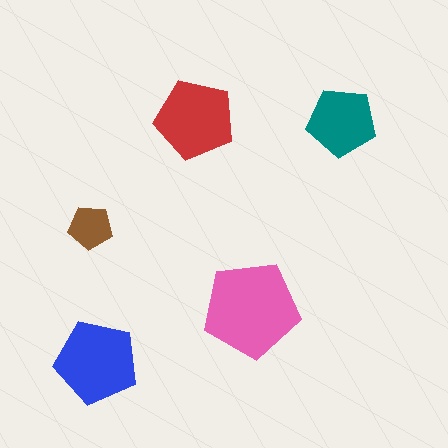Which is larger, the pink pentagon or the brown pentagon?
The pink one.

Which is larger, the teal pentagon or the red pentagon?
The red one.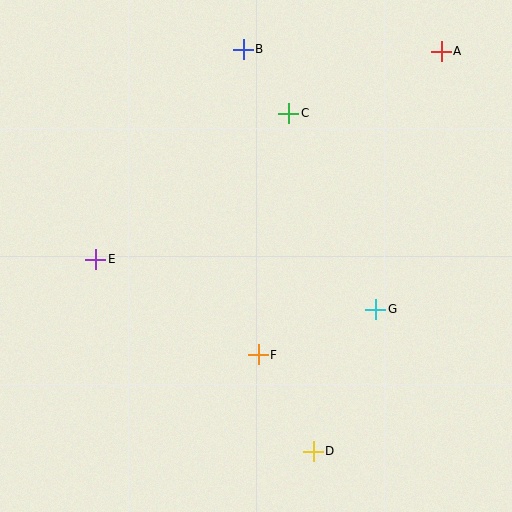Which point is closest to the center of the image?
Point F at (258, 355) is closest to the center.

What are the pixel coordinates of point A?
Point A is at (441, 51).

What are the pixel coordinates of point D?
Point D is at (313, 451).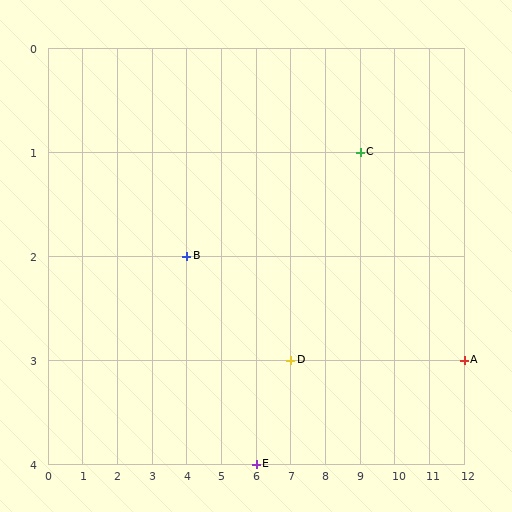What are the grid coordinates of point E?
Point E is at grid coordinates (6, 4).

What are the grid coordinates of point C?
Point C is at grid coordinates (9, 1).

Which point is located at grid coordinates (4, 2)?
Point B is at (4, 2).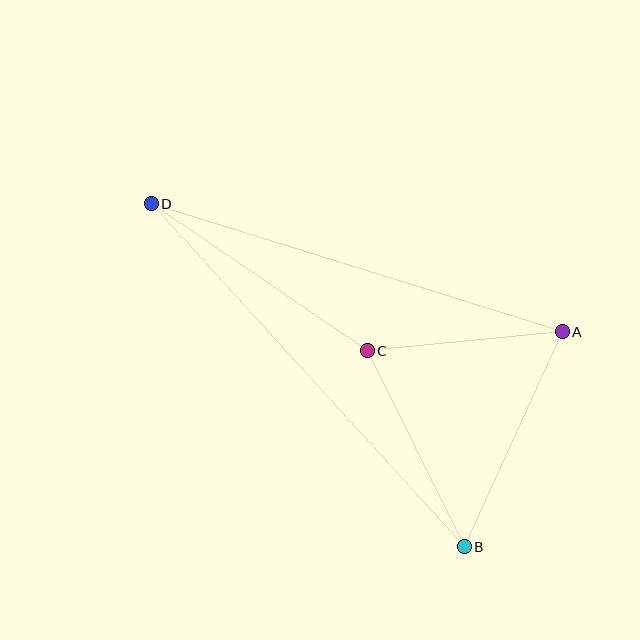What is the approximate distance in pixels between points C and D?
The distance between C and D is approximately 261 pixels.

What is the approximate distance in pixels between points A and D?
The distance between A and D is approximately 431 pixels.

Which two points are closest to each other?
Points A and C are closest to each other.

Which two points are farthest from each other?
Points B and D are farthest from each other.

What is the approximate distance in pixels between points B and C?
The distance between B and C is approximately 219 pixels.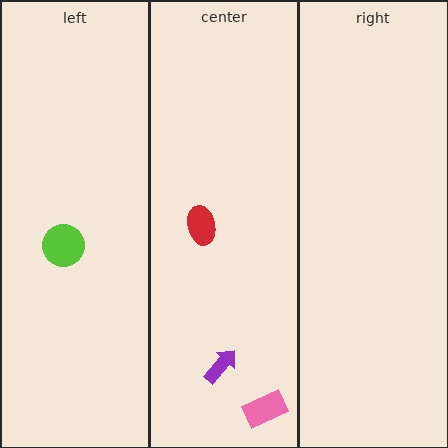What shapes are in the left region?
The lime circle.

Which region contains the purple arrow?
The center region.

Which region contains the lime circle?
The left region.